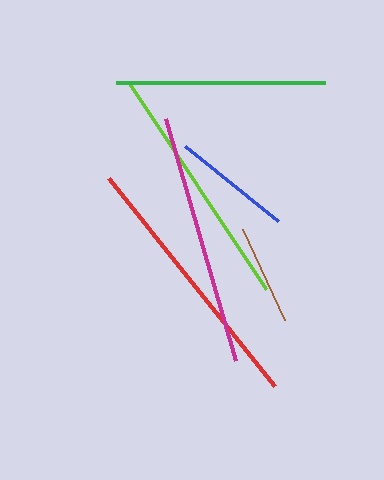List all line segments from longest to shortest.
From longest to shortest: red, magenta, lime, green, blue, brown.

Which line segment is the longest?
The red line is the longest at approximately 266 pixels.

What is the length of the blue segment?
The blue segment is approximately 120 pixels long.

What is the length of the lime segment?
The lime segment is approximately 248 pixels long.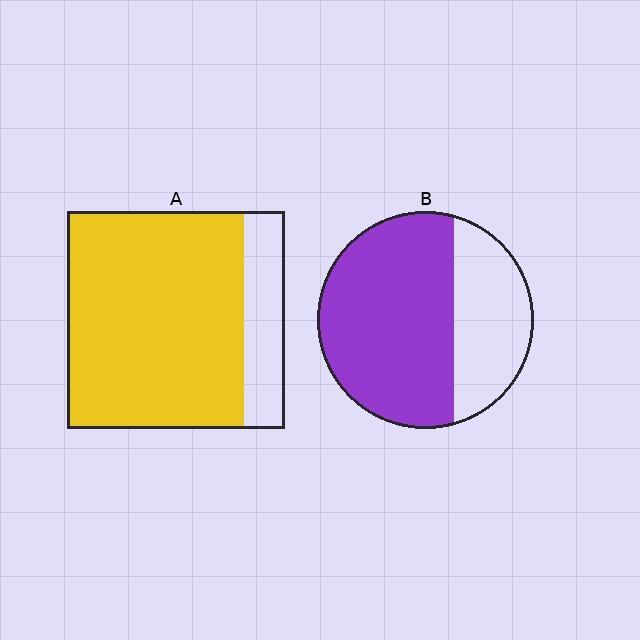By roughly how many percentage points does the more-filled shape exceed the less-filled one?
By roughly 15 percentage points (A over B).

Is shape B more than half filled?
Yes.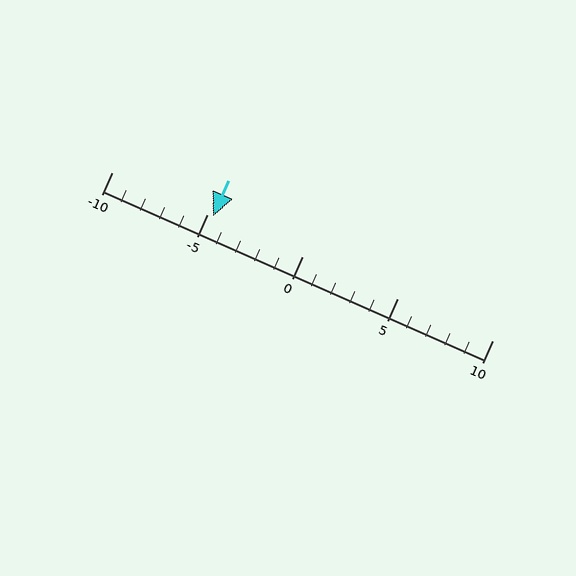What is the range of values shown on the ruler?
The ruler shows values from -10 to 10.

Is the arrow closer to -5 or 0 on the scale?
The arrow is closer to -5.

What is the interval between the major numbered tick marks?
The major tick marks are spaced 5 units apart.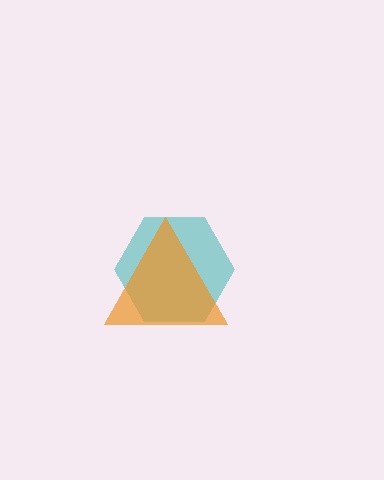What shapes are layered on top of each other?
The layered shapes are: a teal hexagon, an orange triangle.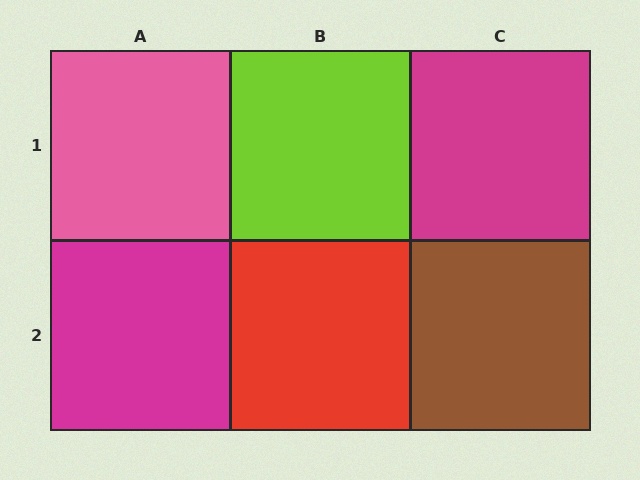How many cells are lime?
1 cell is lime.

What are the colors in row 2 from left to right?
Magenta, red, brown.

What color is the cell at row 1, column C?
Magenta.